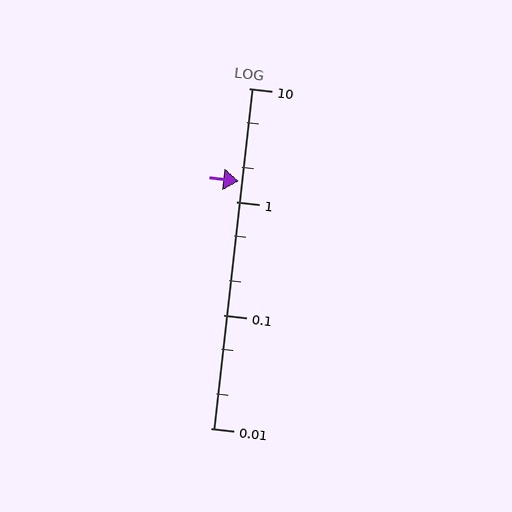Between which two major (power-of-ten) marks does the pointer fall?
The pointer is between 1 and 10.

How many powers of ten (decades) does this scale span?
The scale spans 3 decades, from 0.01 to 10.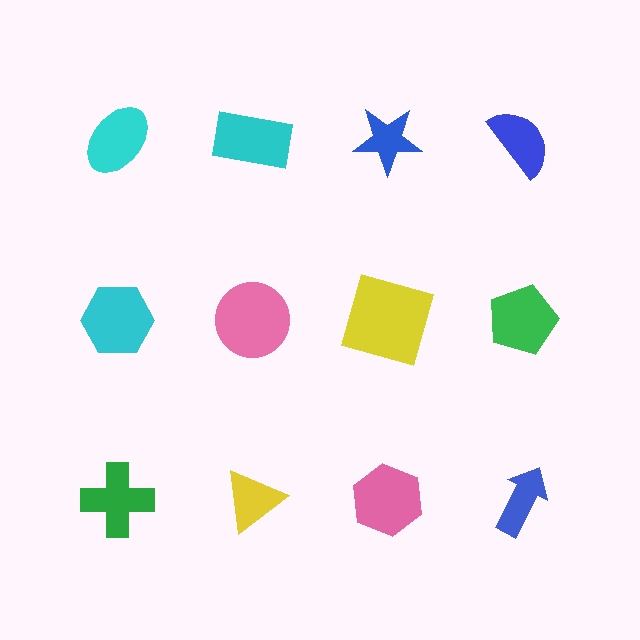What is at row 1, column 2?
A cyan rectangle.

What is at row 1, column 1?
A cyan ellipse.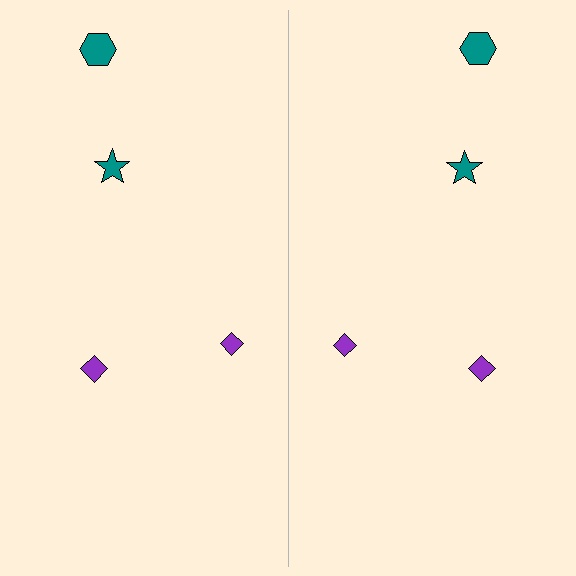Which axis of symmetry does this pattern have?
The pattern has a vertical axis of symmetry running through the center of the image.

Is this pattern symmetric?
Yes, this pattern has bilateral (reflection) symmetry.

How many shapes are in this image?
There are 8 shapes in this image.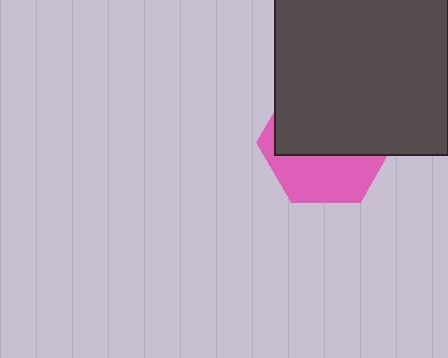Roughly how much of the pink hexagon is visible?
A small part of it is visible (roughly 40%).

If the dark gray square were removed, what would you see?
You would see the complete pink hexagon.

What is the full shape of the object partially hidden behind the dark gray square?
The partially hidden object is a pink hexagon.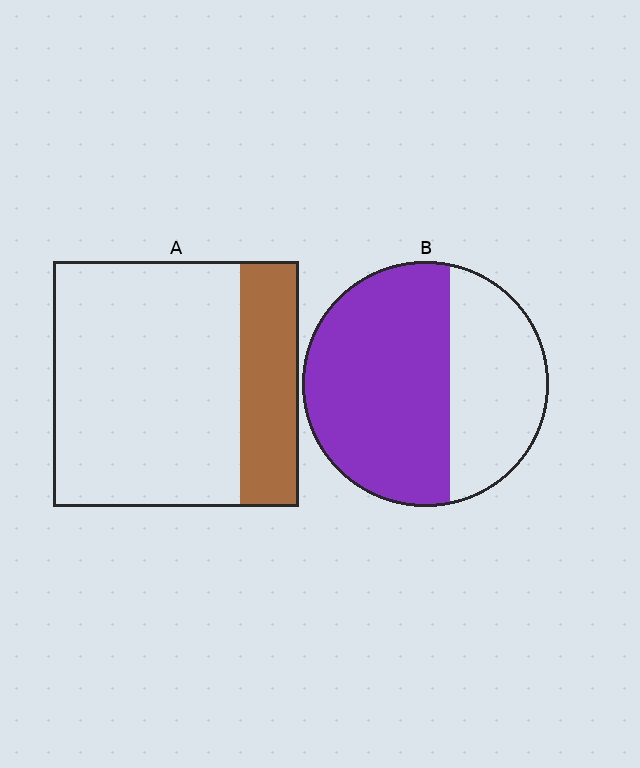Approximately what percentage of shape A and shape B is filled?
A is approximately 25% and B is approximately 65%.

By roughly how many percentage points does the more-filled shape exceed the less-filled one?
By roughly 40 percentage points (B over A).